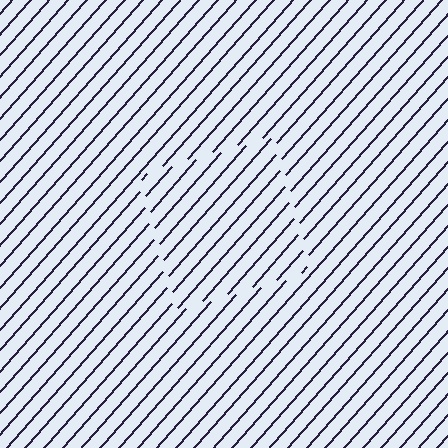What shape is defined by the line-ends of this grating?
An illusory square. The interior of the shape contains the same grating, shifted by half a period — the contour is defined by the phase discontinuity where line-ends from the inner and outer gratings abut.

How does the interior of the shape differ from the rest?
The interior of the shape contains the same grating, shifted by half a period — the contour is defined by the phase discontinuity where line-ends from the inner and outer gratings abut.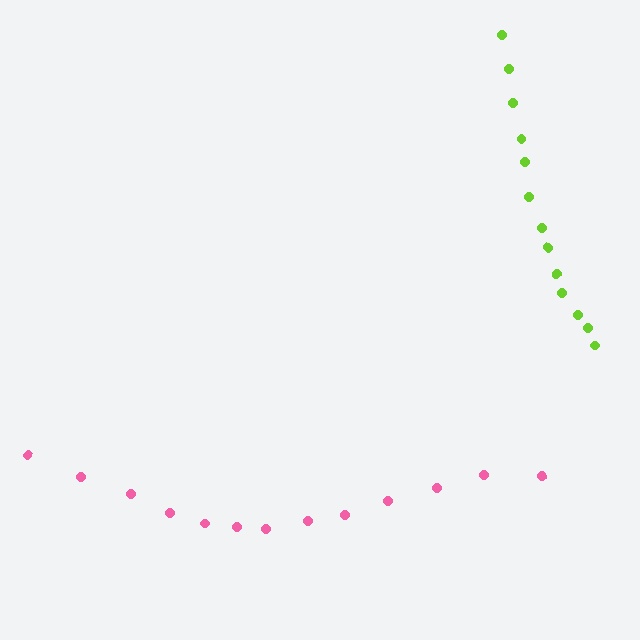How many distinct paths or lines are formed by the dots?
There are 2 distinct paths.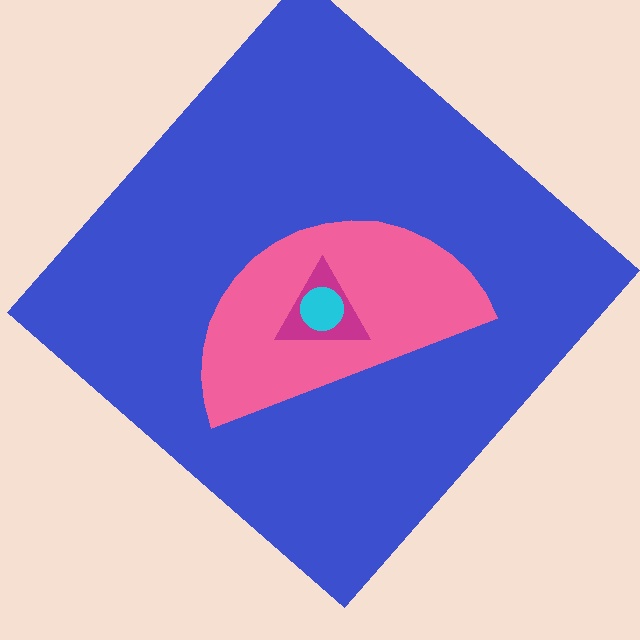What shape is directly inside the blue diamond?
The pink semicircle.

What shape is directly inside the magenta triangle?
The cyan circle.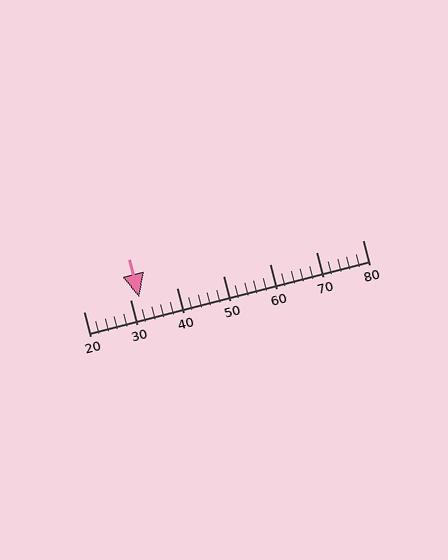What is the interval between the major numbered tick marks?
The major tick marks are spaced 10 units apart.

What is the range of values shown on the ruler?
The ruler shows values from 20 to 80.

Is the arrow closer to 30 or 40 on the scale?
The arrow is closer to 30.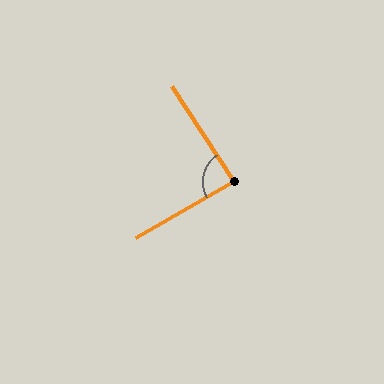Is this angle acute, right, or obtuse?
It is approximately a right angle.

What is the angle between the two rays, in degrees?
Approximately 87 degrees.